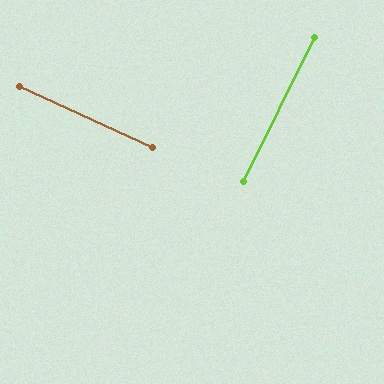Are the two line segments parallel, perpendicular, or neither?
Perpendicular — they meet at approximately 88°.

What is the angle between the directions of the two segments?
Approximately 88 degrees.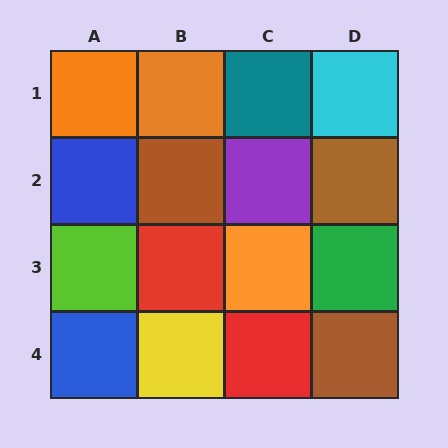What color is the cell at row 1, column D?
Cyan.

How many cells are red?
2 cells are red.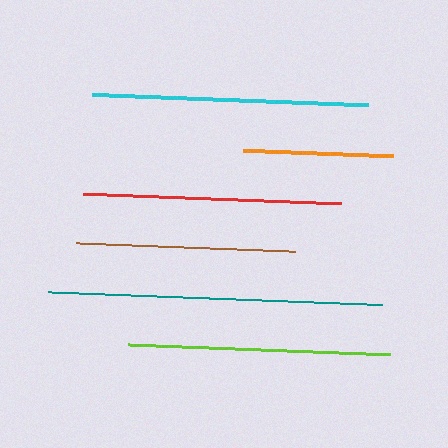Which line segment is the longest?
The teal line is the longest at approximately 334 pixels.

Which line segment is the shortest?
The orange line is the shortest at approximately 150 pixels.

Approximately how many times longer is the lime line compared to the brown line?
The lime line is approximately 1.2 times the length of the brown line.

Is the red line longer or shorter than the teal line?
The teal line is longer than the red line.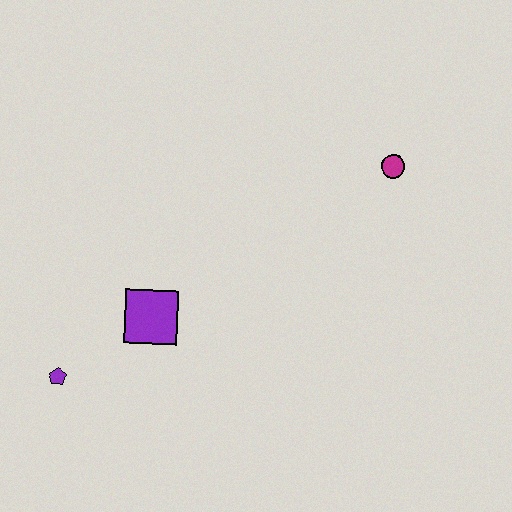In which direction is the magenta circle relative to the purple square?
The magenta circle is to the right of the purple square.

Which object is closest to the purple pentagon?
The purple square is closest to the purple pentagon.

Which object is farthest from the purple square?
The magenta circle is farthest from the purple square.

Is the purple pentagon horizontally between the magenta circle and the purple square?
No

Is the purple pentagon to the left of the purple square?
Yes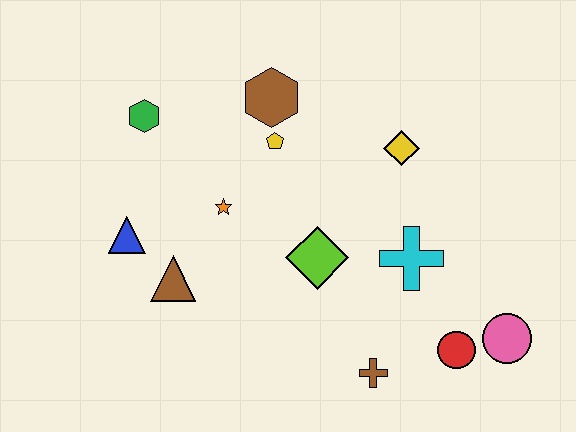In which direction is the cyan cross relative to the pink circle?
The cyan cross is to the left of the pink circle.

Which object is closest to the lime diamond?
The cyan cross is closest to the lime diamond.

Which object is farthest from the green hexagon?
The pink circle is farthest from the green hexagon.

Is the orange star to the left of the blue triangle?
No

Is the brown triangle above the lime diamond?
No